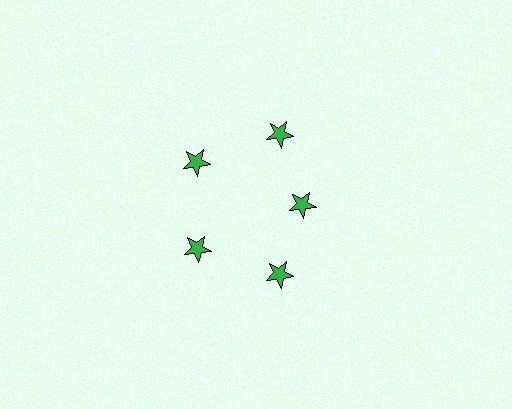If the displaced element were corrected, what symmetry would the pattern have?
It would have 5-fold rotational symmetry — the pattern would map onto itself every 72 degrees.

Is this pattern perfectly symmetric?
No. The 5 green stars are arranged in a ring, but one element near the 3 o'clock position is pulled inward toward the center, breaking the 5-fold rotational symmetry.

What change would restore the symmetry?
The symmetry would be restored by moving it outward, back onto the ring so that all 5 stars sit at equal angles and equal distance from the center.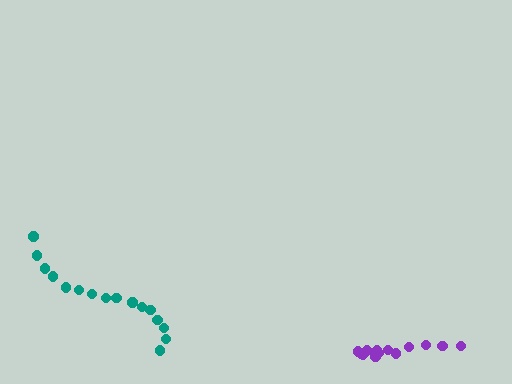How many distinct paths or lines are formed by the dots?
There are 2 distinct paths.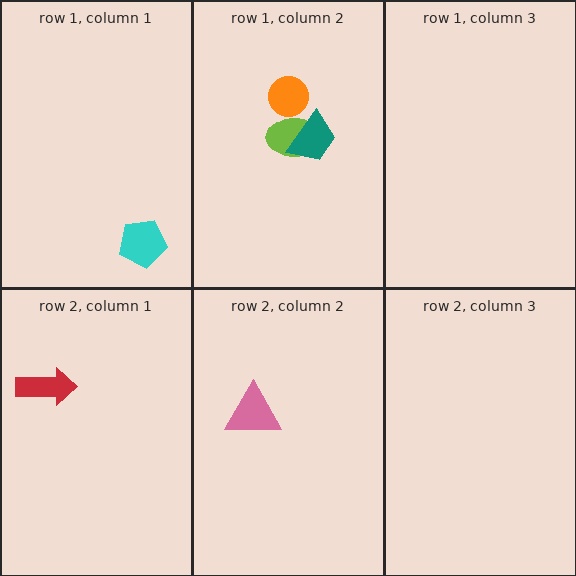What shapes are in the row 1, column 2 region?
The lime ellipse, the orange circle, the teal trapezoid.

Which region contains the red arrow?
The row 2, column 1 region.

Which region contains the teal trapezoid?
The row 1, column 2 region.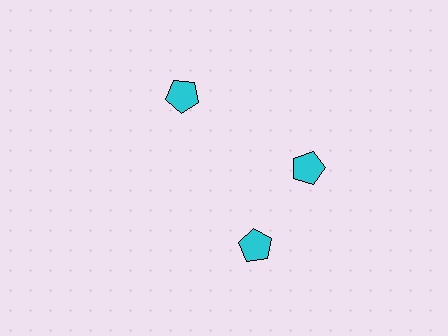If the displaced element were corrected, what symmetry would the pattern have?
It would have 3-fold rotational symmetry — the pattern would map onto itself every 120 degrees.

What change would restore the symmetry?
The symmetry would be restored by rotating it back into even spacing with its neighbors so that all 3 pentagons sit at equal angles and equal distance from the center.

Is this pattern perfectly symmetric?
No. The 3 cyan pentagons are arranged in a ring, but one element near the 7 o'clock position is rotated out of alignment along the ring, breaking the 3-fold rotational symmetry.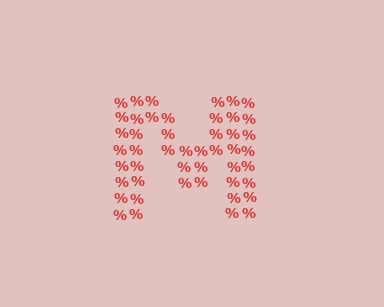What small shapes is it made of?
It is made of small percent signs.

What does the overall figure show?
The overall figure shows the letter M.